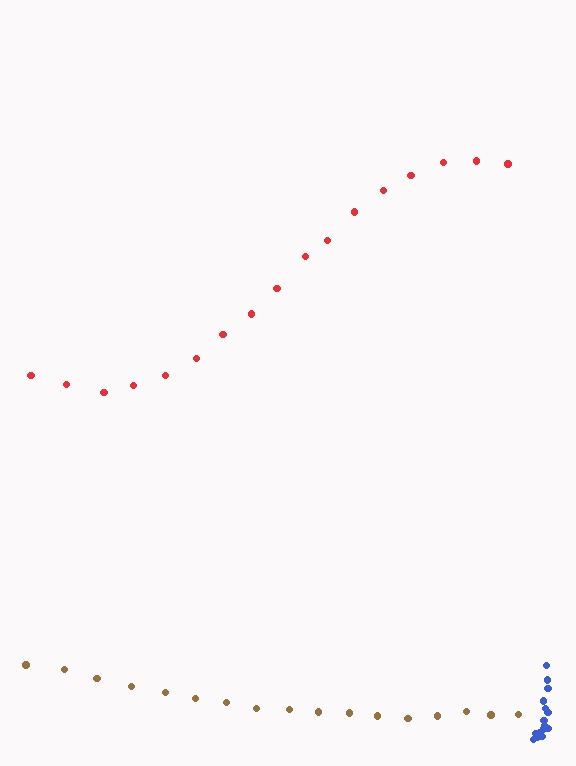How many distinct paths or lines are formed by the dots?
There are 3 distinct paths.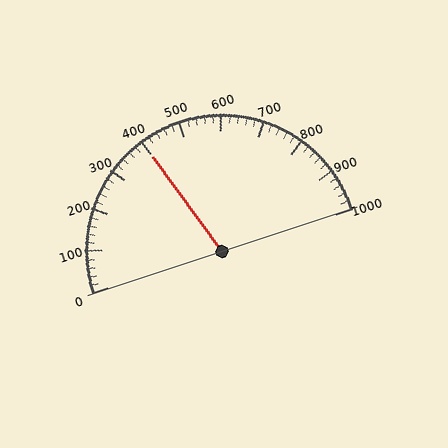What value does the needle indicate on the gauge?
The needle indicates approximately 400.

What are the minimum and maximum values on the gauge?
The gauge ranges from 0 to 1000.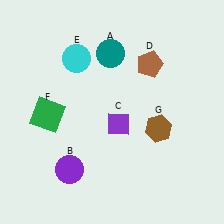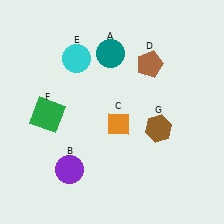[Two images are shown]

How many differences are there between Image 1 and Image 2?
There is 1 difference between the two images.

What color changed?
The diamond (C) changed from purple in Image 1 to orange in Image 2.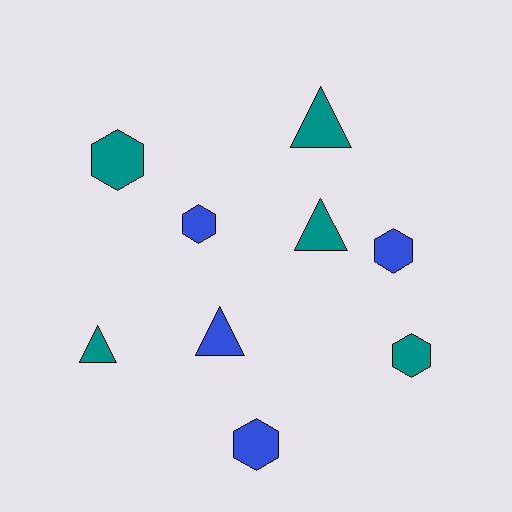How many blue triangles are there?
There is 1 blue triangle.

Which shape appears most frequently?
Hexagon, with 5 objects.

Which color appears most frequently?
Teal, with 5 objects.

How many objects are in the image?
There are 9 objects.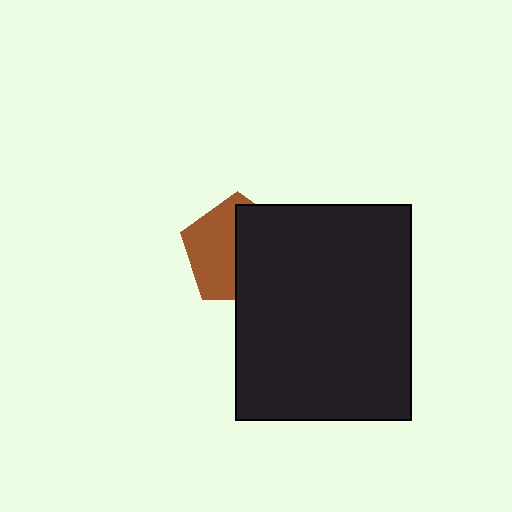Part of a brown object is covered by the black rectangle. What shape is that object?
It is a pentagon.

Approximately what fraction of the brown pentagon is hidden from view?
Roughly 51% of the brown pentagon is hidden behind the black rectangle.